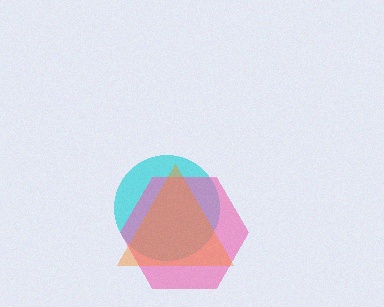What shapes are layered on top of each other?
The layered shapes are: a cyan circle, a pink hexagon, an orange triangle.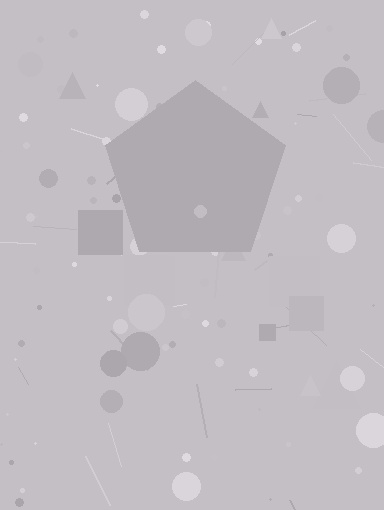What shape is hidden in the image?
A pentagon is hidden in the image.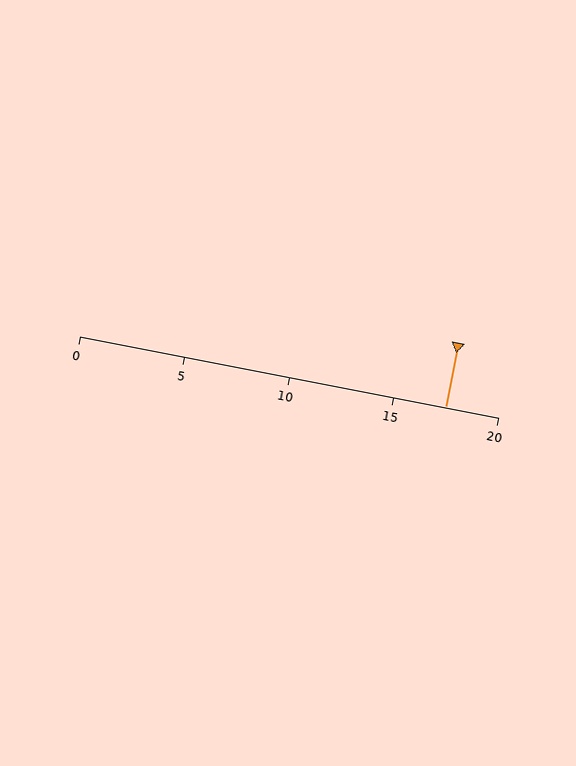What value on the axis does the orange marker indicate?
The marker indicates approximately 17.5.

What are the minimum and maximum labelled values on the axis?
The axis runs from 0 to 20.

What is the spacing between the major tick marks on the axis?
The major ticks are spaced 5 apart.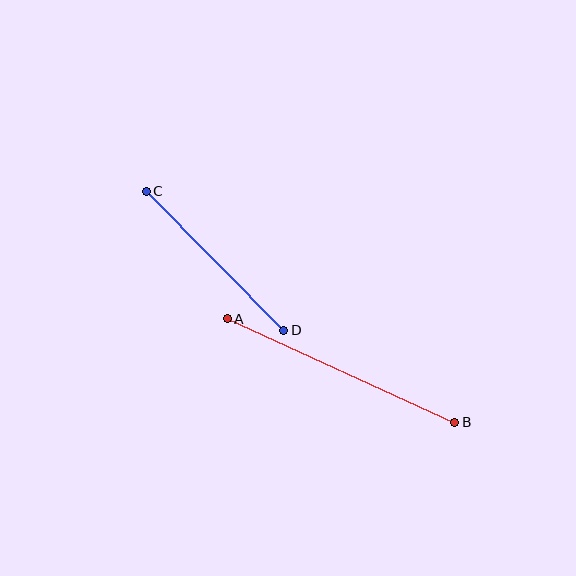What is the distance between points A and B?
The distance is approximately 250 pixels.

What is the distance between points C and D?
The distance is approximately 195 pixels.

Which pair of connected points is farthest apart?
Points A and B are farthest apart.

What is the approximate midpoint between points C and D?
The midpoint is at approximately (215, 261) pixels.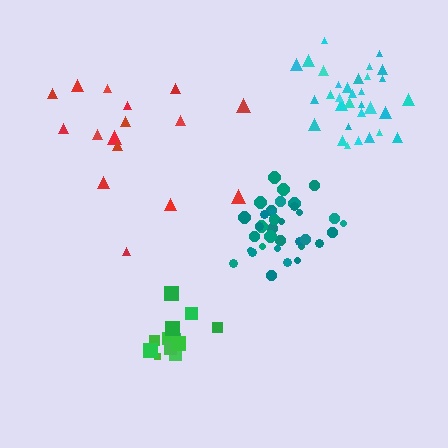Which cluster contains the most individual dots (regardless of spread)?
Teal (35).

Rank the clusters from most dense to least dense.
teal, cyan, green, red.